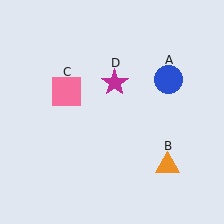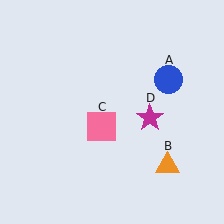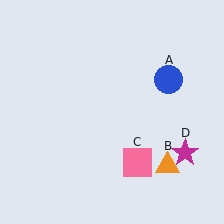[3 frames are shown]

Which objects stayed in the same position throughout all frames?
Blue circle (object A) and orange triangle (object B) remained stationary.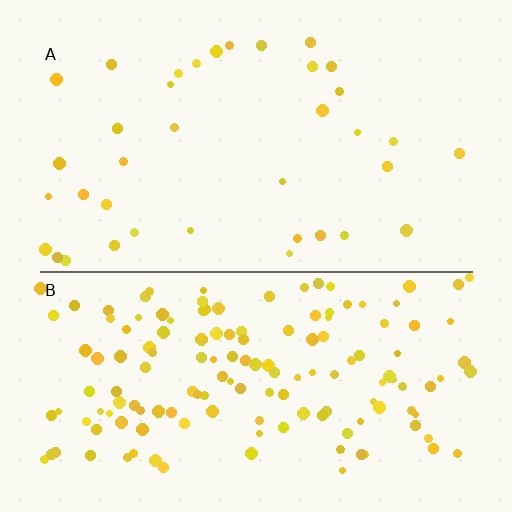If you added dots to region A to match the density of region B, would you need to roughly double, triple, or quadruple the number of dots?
Approximately quadruple.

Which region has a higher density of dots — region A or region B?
B (the bottom).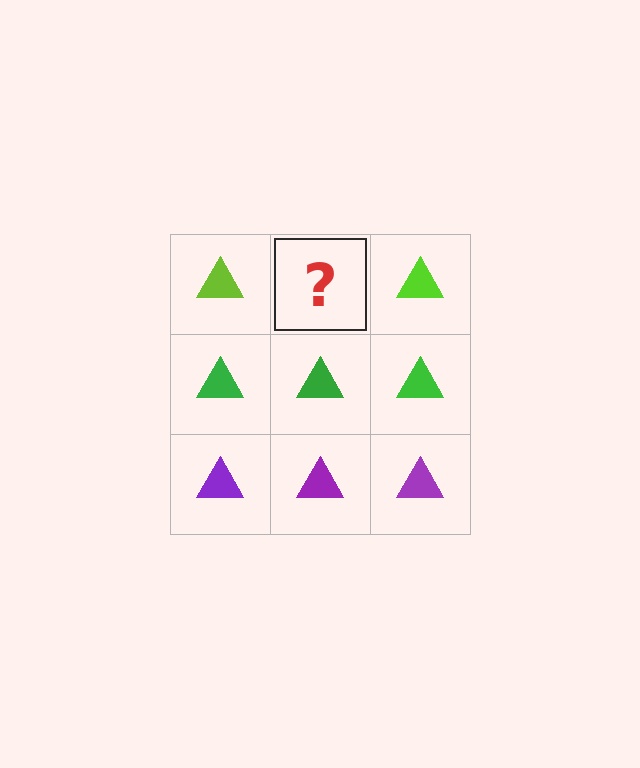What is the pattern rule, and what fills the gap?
The rule is that each row has a consistent color. The gap should be filled with a lime triangle.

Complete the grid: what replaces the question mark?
The question mark should be replaced with a lime triangle.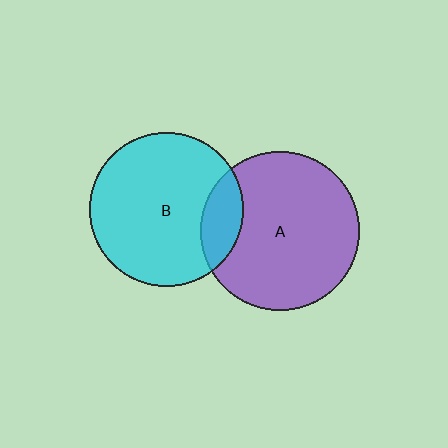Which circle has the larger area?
Circle A (purple).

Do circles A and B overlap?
Yes.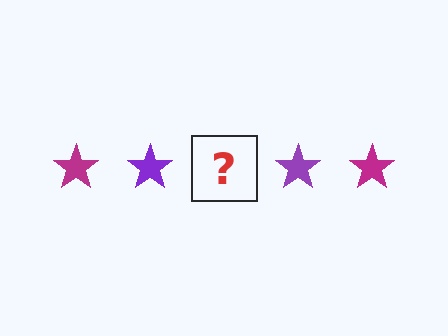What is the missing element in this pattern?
The missing element is a magenta star.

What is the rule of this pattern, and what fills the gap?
The rule is that the pattern cycles through magenta, purple stars. The gap should be filled with a magenta star.